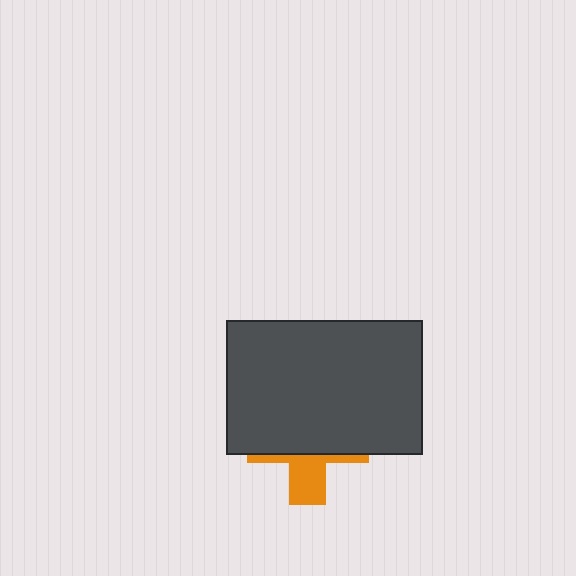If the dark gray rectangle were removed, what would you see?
You would see the complete orange cross.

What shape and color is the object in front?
The object in front is a dark gray rectangle.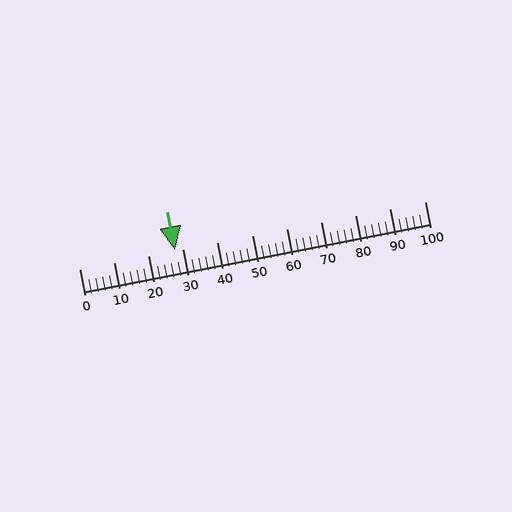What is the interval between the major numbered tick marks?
The major tick marks are spaced 10 units apart.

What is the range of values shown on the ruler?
The ruler shows values from 0 to 100.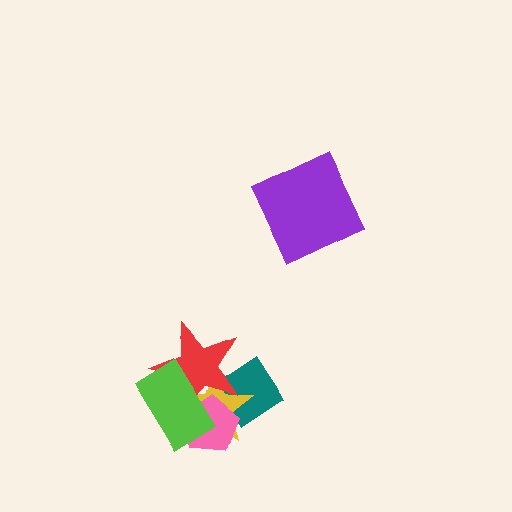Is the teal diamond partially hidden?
Yes, it is partially covered by another shape.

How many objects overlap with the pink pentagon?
4 objects overlap with the pink pentagon.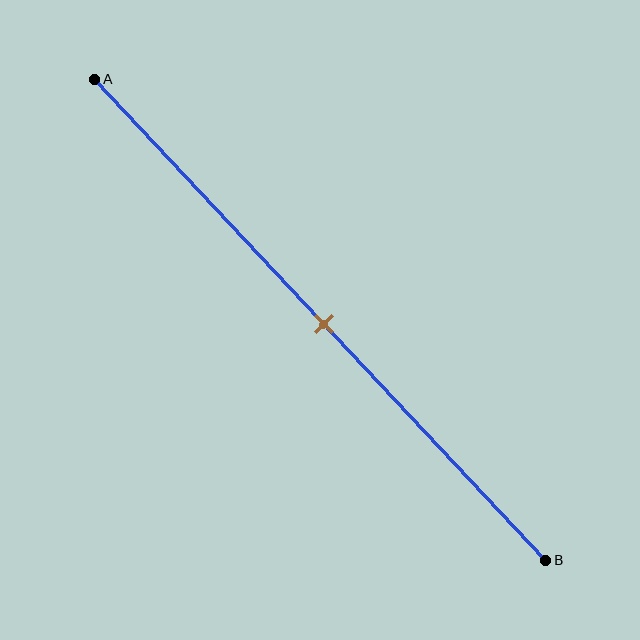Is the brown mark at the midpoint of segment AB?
Yes, the mark is approximately at the midpoint.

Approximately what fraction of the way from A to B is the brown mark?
The brown mark is approximately 50% of the way from A to B.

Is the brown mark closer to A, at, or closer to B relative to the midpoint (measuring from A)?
The brown mark is approximately at the midpoint of segment AB.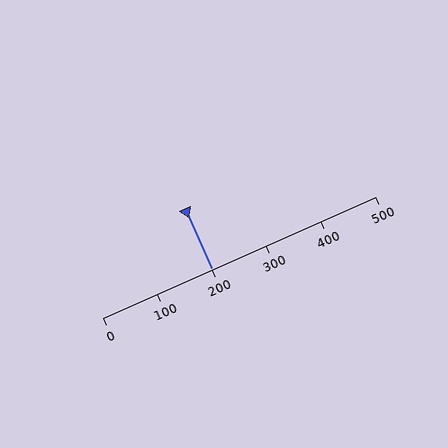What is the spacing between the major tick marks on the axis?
The major ticks are spaced 100 apart.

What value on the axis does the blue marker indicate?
The marker indicates approximately 200.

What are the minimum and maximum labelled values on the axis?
The axis runs from 0 to 500.